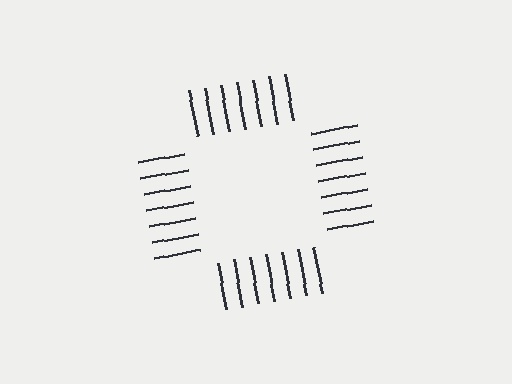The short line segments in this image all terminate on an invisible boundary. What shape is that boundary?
An illusory square — the line segments terminate on its edges but no continuous stroke is drawn.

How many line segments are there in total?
28 — 7 along each of the 4 edges.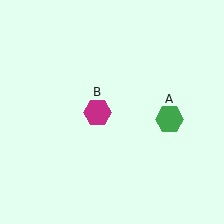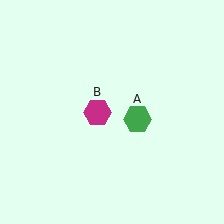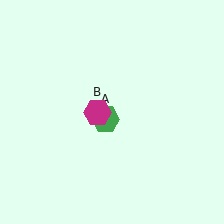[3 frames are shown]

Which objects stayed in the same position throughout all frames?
Magenta hexagon (object B) remained stationary.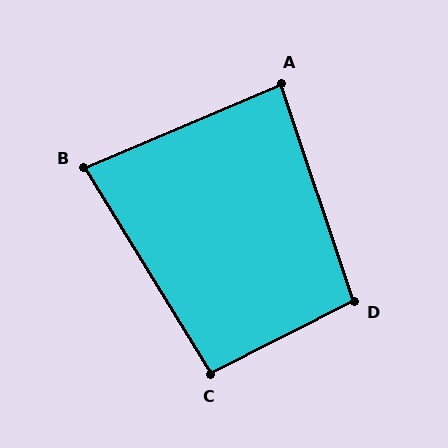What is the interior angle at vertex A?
Approximately 86 degrees (approximately right).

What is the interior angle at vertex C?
Approximately 94 degrees (approximately right).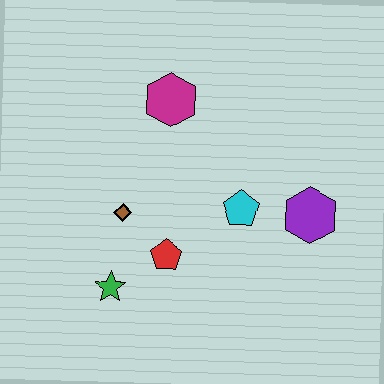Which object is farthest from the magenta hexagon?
The green star is farthest from the magenta hexagon.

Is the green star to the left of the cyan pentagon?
Yes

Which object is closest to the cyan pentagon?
The purple hexagon is closest to the cyan pentagon.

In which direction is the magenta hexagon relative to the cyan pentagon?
The magenta hexagon is above the cyan pentagon.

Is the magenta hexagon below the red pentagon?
No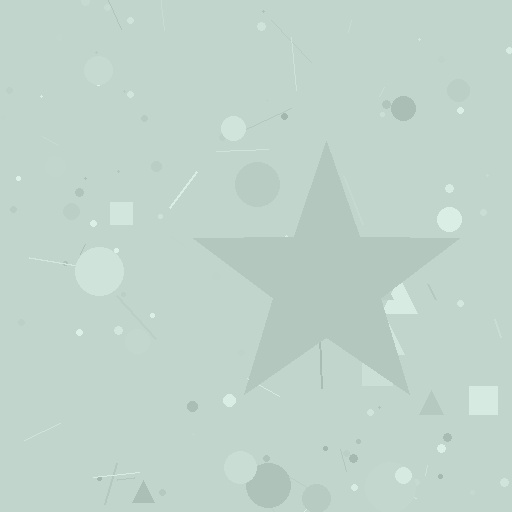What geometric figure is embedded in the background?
A star is embedded in the background.